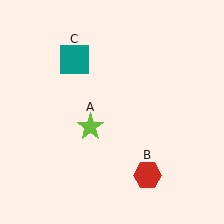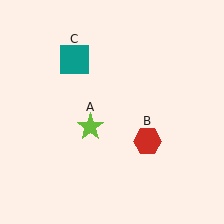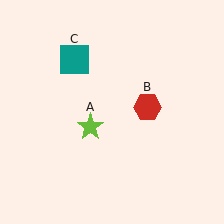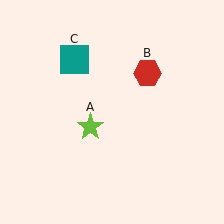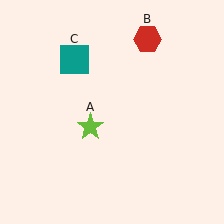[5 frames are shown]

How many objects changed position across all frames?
1 object changed position: red hexagon (object B).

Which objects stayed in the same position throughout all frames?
Lime star (object A) and teal square (object C) remained stationary.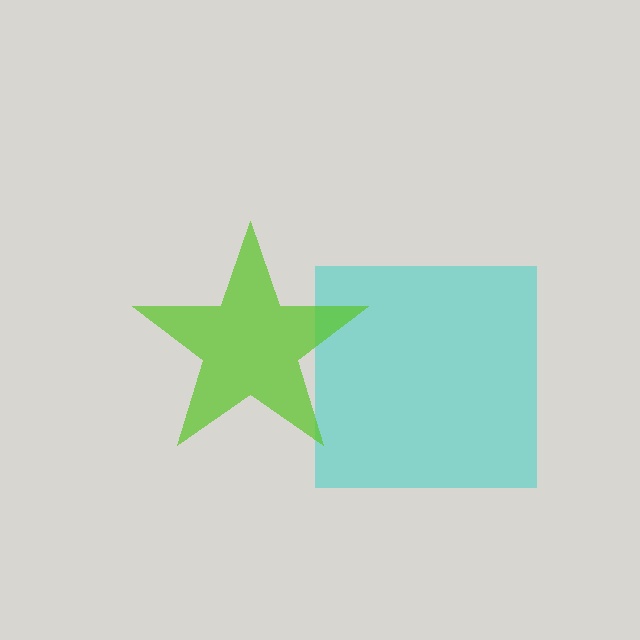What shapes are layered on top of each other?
The layered shapes are: a cyan square, a lime star.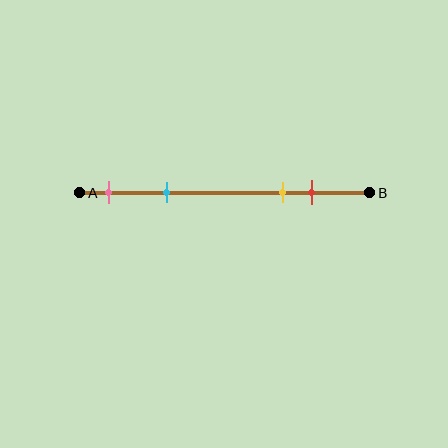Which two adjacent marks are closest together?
The yellow and red marks are the closest adjacent pair.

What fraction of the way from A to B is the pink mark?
The pink mark is approximately 10% (0.1) of the way from A to B.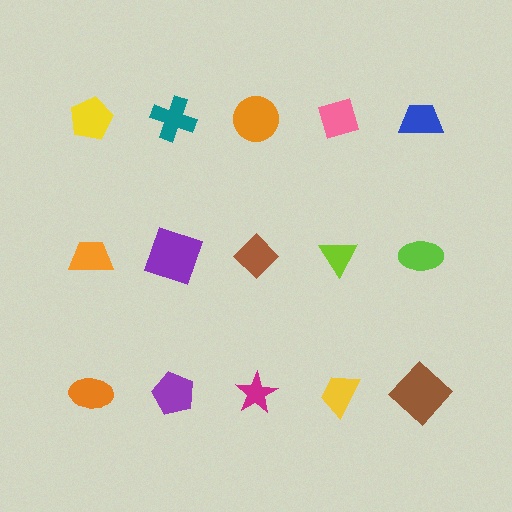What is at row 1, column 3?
An orange circle.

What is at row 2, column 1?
An orange trapezoid.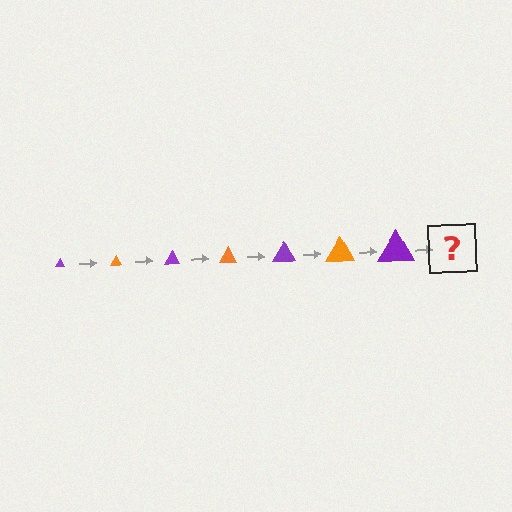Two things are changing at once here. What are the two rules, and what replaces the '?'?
The two rules are that the triangle grows larger each step and the color cycles through purple and orange. The '?' should be an orange triangle, larger than the previous one.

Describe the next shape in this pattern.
It should be an orange triangle, larger than the previous one.